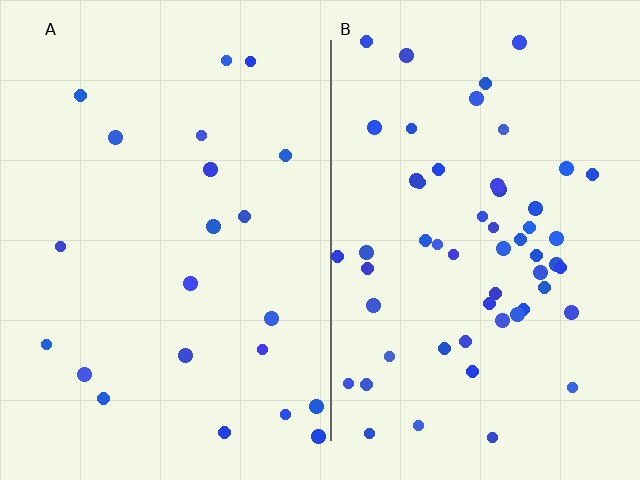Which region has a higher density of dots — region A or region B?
B (the right).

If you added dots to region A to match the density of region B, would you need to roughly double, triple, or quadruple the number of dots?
Approximately triple.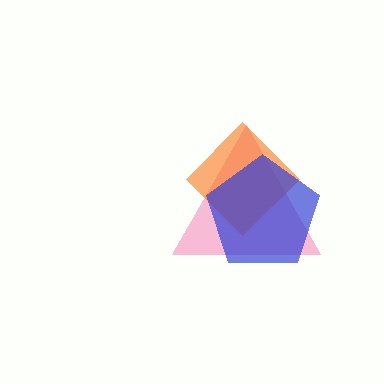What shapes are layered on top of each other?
The layered shapes are: a pink triangle, an orange diamond, a blue pentagon.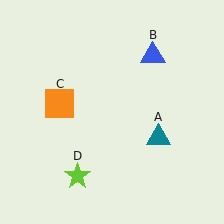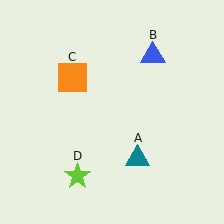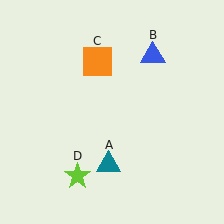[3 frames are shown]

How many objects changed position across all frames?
2 objects changed position: teal triangle (object A), orange square (object C).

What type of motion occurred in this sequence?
The teal triangle (object A), orange square (object C) rotated clockwise around the center of the scene.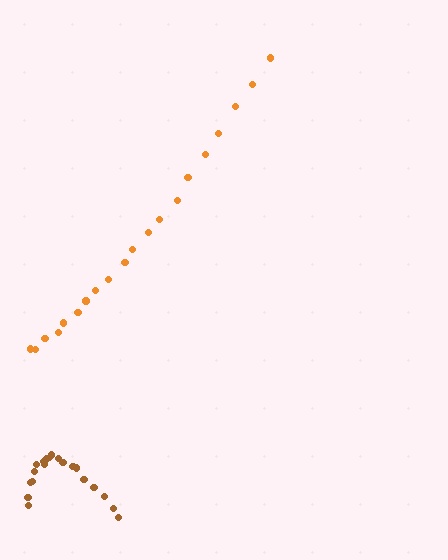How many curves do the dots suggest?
There are 2 distinct paths.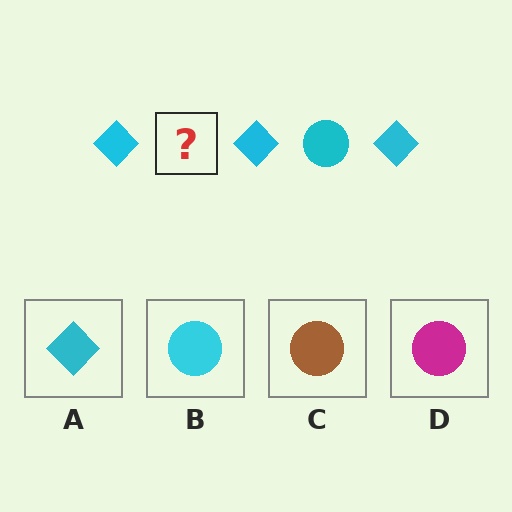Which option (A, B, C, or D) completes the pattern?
B.